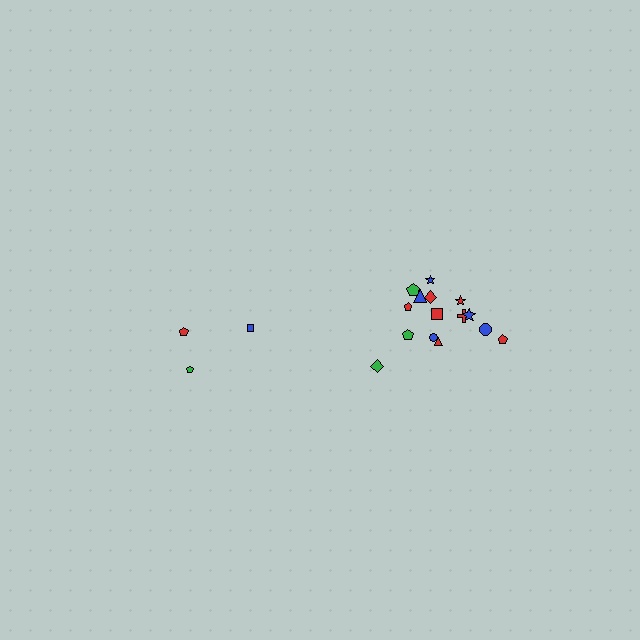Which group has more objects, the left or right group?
The right group.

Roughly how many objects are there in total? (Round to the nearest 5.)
Roughly 20 objects in total.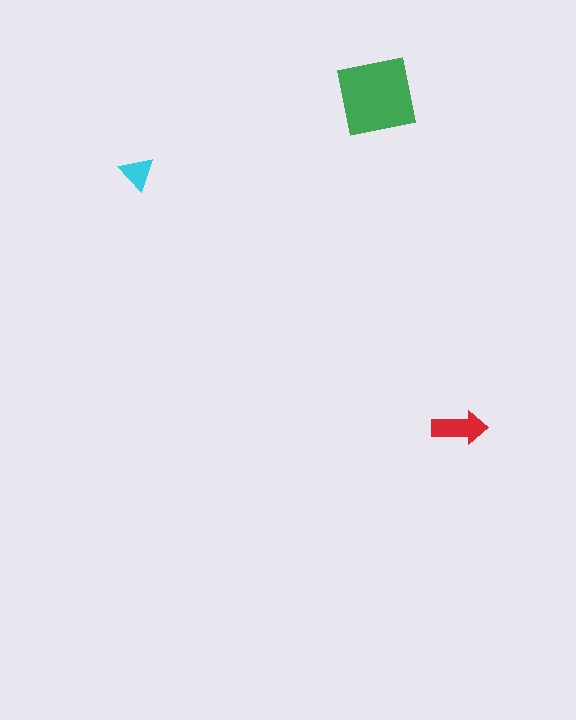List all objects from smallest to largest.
The cyan triangle, the red arrow, the green square.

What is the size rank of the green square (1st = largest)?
1st.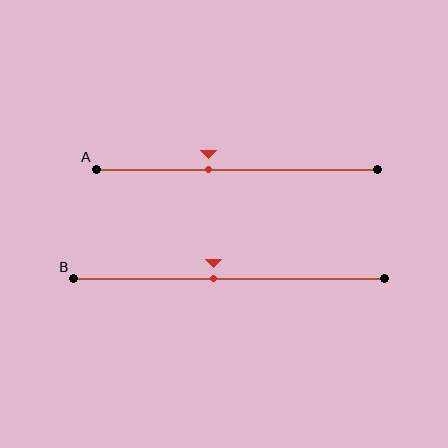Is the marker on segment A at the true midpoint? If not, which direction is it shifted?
No, the marker on segment A is shifted to the left by about 10% of the segment length.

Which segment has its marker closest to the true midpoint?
Segment B has its marker closest to the true midpoint.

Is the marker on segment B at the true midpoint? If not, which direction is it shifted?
No, the marker on segment B is shifted to the left by about 5% of the segment length.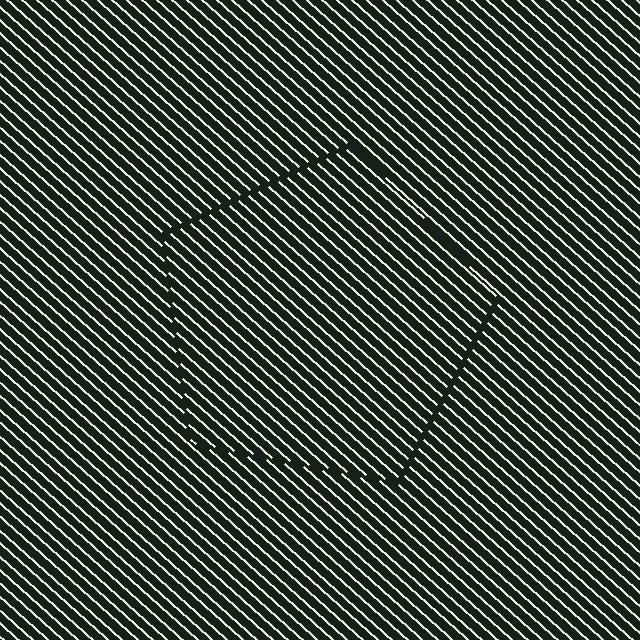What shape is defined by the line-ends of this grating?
An illusory pentagon. The interior of the shape contains the same grating, shifted by half a period — the contour is defined by the phase discontinuity where line-ends from the inner and outer gratings abut.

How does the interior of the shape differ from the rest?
The interior of the shape contains the same grating, shifted by half a period — the contour is defined by the phase discontinuity where line-ends from the inner and outer gratings abut.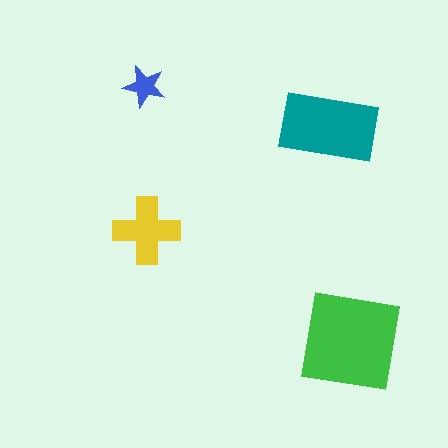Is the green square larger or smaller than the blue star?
Larger.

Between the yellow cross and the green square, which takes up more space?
The green square.